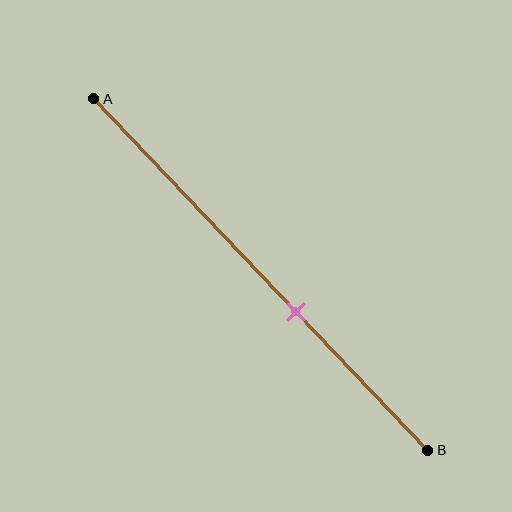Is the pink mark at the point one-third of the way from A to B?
No, the mark is at about 60% from A, not at the 33% one-third point.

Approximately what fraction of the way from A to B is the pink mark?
The pink mark is approximately 60% of the way from A to B.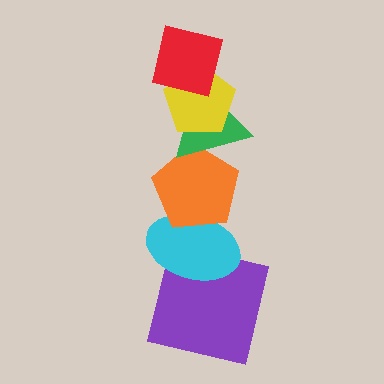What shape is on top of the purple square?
The cyan ellipse is on top of the purple square.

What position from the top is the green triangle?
The green triangle is 3rd from the top.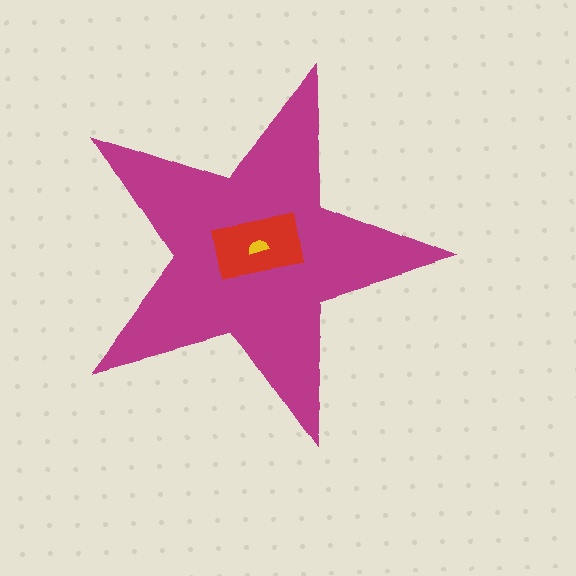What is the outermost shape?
The magenta star.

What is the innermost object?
The yellow semicircle.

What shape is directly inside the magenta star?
The red rectangle.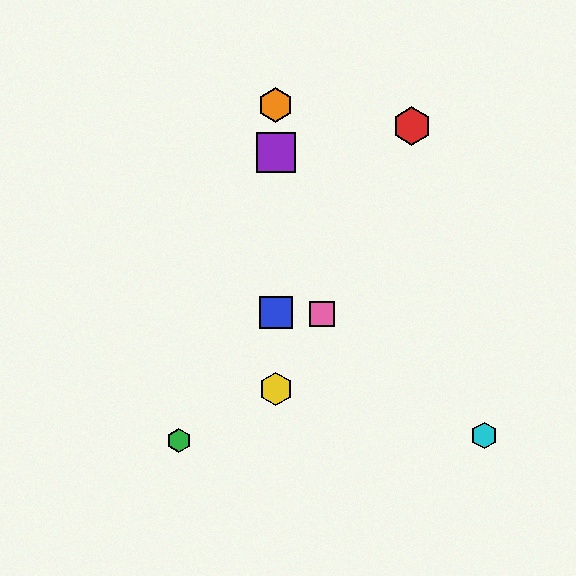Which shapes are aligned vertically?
The blue square, the yellow hexagon, the purple square, the orange hexagon are aligned vertically.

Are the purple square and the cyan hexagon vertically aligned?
No, the purple square is at x≈276 and the cyan hexagon is at x≈484.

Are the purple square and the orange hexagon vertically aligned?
Yes, both are at x≈276.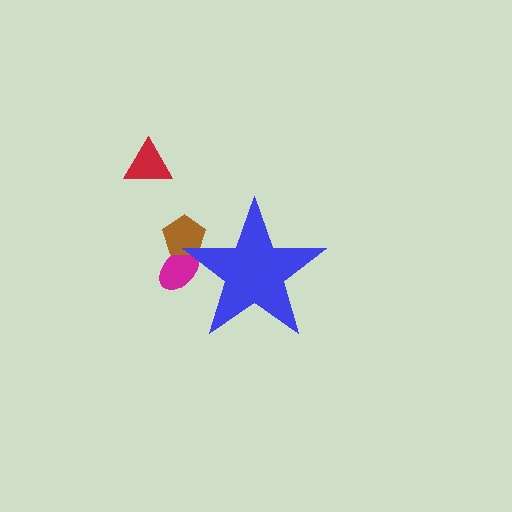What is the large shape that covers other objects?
A blue star.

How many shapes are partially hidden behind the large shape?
2 shapes are partially hidden.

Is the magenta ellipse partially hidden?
Yes, the magenta ellipse is partially hidden behind the blue star.